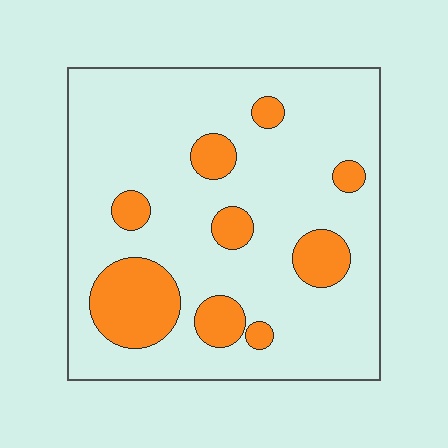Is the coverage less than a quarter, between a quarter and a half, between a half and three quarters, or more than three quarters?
Less than a quarter.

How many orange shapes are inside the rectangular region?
9.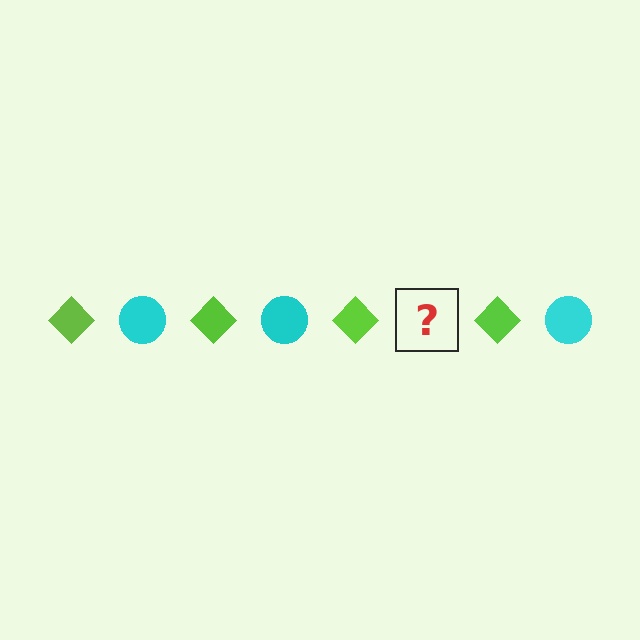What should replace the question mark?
The question mark should be replaced with a cyan circle.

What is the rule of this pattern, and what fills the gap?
The rule is that the pattern alternates between lime diamond and cyan circle. The gap should be filled with a cyan circle.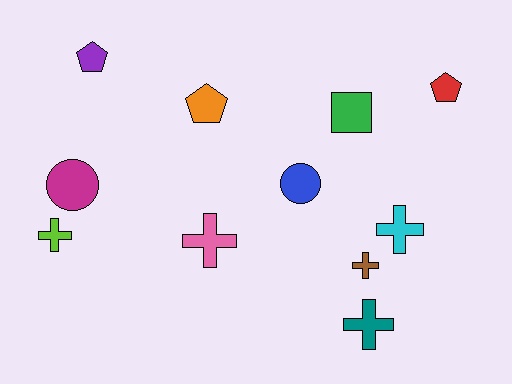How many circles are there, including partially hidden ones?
There are 2 circles.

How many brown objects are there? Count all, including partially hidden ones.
There is 1 brown object.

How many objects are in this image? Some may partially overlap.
There are 11 objects.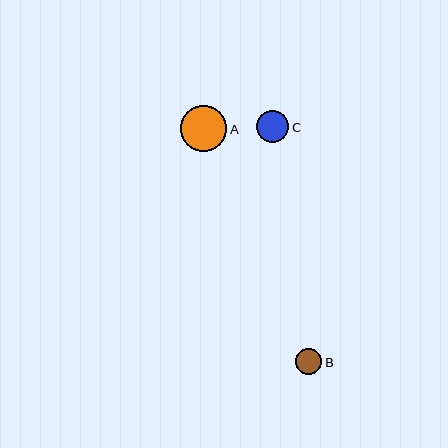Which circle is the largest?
Circle A is the largest with a size of approximately 46 pixels.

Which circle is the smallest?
Circle B is the smallest with a size of approximately 26 pixels.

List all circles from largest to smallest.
From largest to smallest: A, C, B.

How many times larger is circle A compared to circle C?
Circle A is approximately 1.4 times the size of circle C.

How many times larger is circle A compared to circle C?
Circle A is approximately 1.4 times the size of circle C.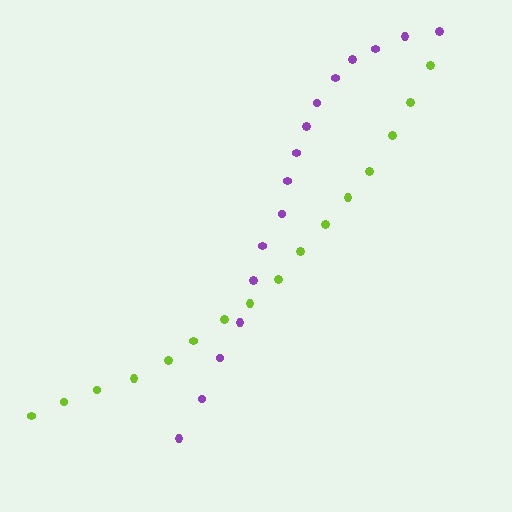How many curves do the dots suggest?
There are 2 distinct paths.